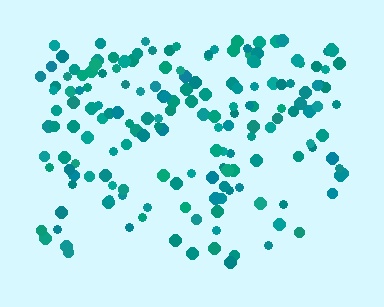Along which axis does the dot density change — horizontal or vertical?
Vertical.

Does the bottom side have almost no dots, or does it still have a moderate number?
Still a moderate number, just noticeably fewer than the top.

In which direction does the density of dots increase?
From bottom to top, with the top side densest.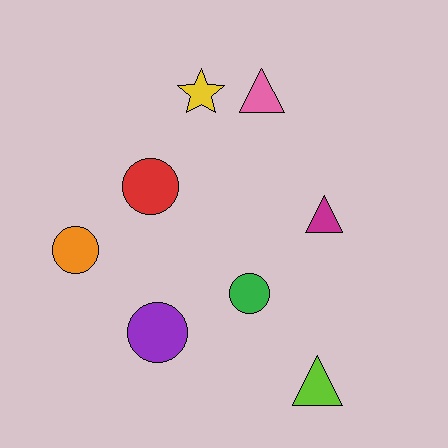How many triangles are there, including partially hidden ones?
There are 3 triangles.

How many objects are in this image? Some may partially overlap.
There are 8 objects.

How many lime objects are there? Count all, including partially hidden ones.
There is 1 lime object.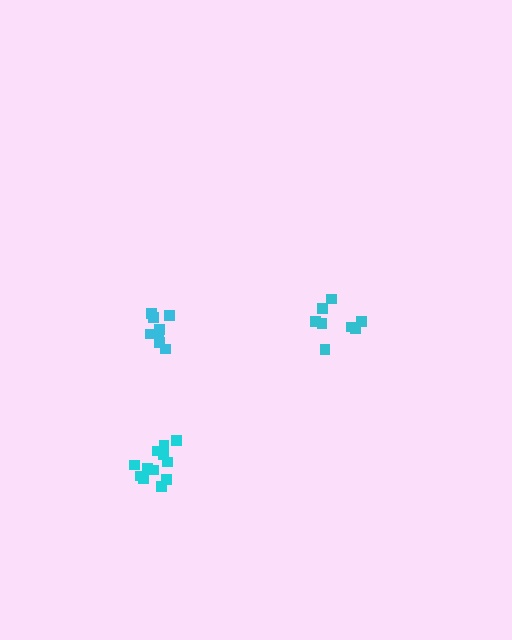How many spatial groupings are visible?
There are 3 spatial groupings.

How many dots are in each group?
Group 1: 12 dots, Group 2: 8 dots, Group 3: 8 dots (28 total).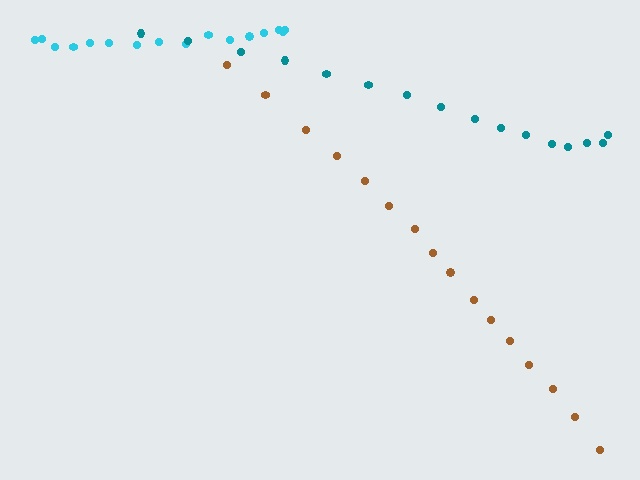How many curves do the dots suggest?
There are 3 distinct paths.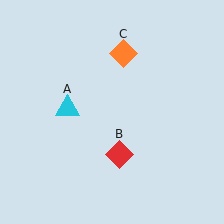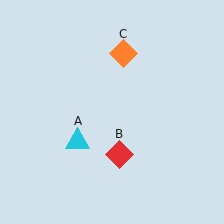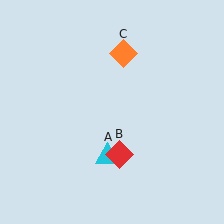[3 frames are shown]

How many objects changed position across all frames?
1 object changed position: cyan triangle (object A).